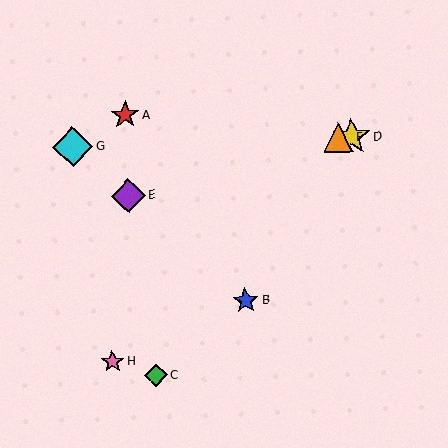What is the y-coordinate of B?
Object B is at y≈301.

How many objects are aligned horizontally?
3 objects (D, F, G) are aligned horizontally.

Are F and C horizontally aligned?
No, F is at y≈138 and C is at y≈375.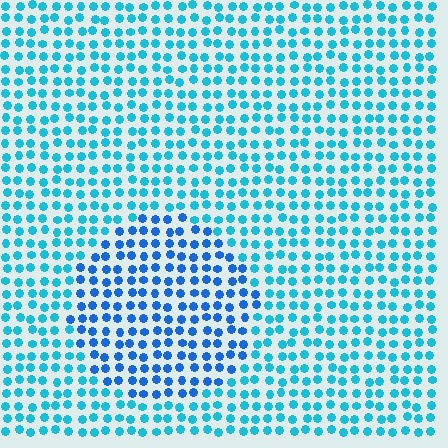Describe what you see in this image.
The image is filled with small cyan elements in a uniform arrangement. A circle-shaped region is visible where the elements are tinted to a slightly different hue, forming a subtle color boundary.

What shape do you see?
I see a circle.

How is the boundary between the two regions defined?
The boundary is defined purely by a slight shift in hue (about 28 degrees). Spacing, size, and orientation are identical on both sides.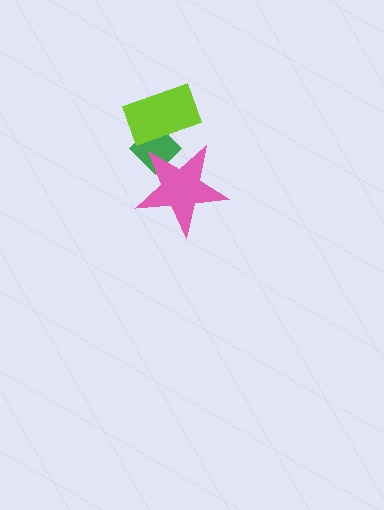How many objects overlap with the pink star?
1 object overlaps with the pink star.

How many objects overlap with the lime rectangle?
1 object overlaps with the lime rectangle.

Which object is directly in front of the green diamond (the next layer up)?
The lime rectangle is directly in front of the green diamond.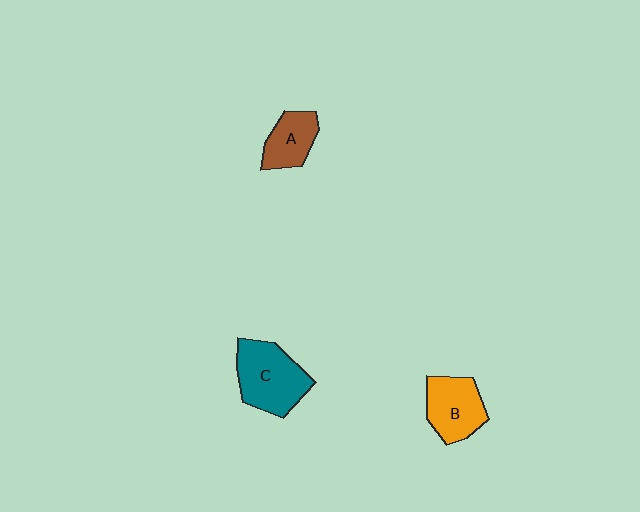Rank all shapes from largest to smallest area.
From largest to smallest: C (teal), B (orange), A (brown).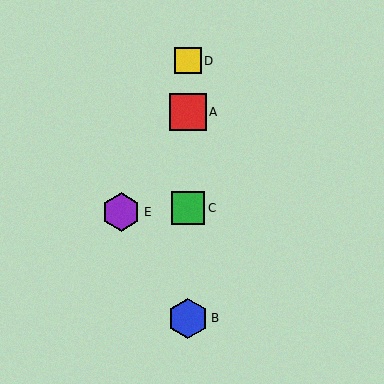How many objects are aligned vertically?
4 objects (A, B, C, D) are aligned vertically.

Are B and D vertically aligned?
Yes, both are at x≈188.